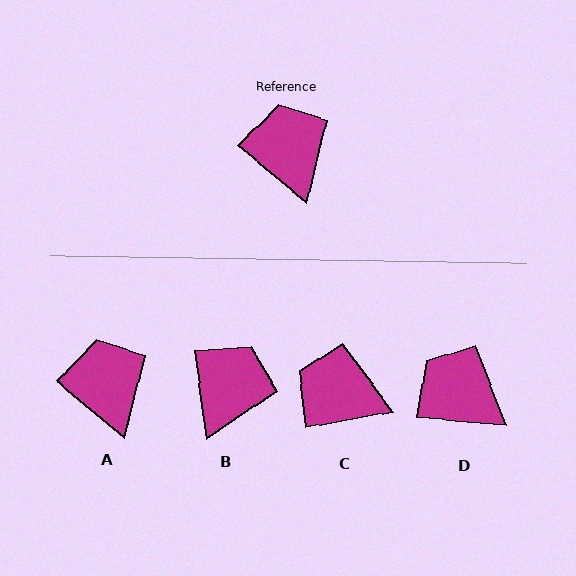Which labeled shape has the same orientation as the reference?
A.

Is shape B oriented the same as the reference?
No, it is off by about 42 degrees.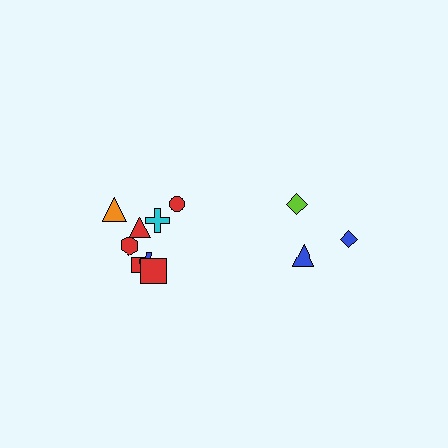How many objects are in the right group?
There are 3 objects.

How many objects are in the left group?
There are 8 objects.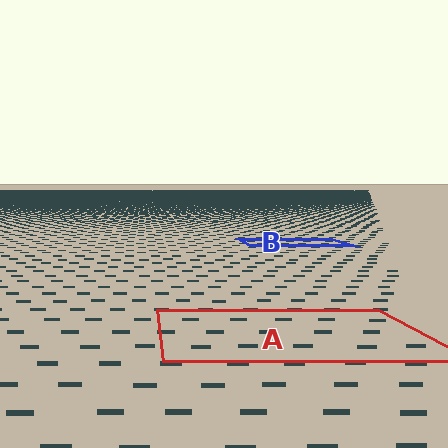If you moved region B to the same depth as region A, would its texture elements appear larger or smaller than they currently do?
They would appear larger. At a closer depth, the same texture elements are projected at a bigger on-screen size.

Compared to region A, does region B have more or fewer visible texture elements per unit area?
Region B has more texture elements per unit area — they are packed more densely because it is farther away.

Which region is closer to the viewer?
Region A is closer. The texture elements there are larger and more spread out.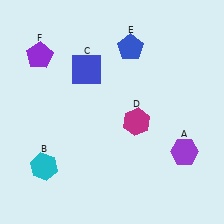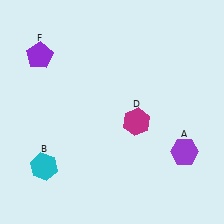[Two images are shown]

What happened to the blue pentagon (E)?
The blue pentagon (E) was removed in Image 2. It was in the top-right area of Image 1.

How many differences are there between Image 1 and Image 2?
There are 2 differences between the two images.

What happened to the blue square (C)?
The blue square (C) was removed in Image 2. It was in the top-left area of Image 1.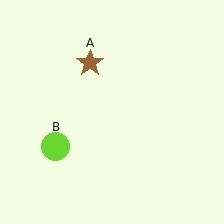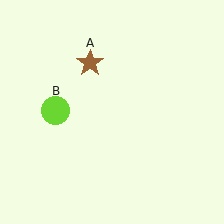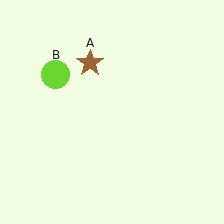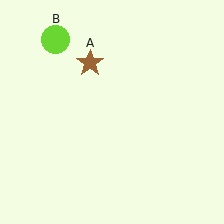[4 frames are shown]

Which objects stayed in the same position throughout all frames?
Brown star (object A) remained stationary.